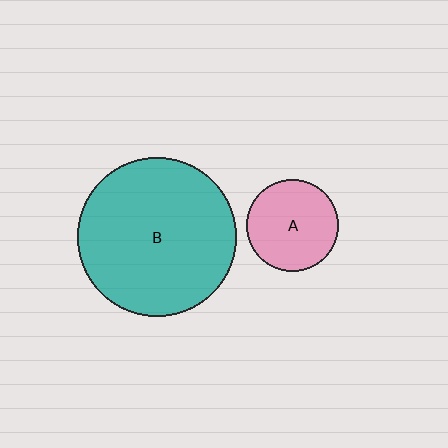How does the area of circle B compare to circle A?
Approximately 3.0 times.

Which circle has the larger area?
Circle B (teal).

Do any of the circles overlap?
No, none of the circles overlap.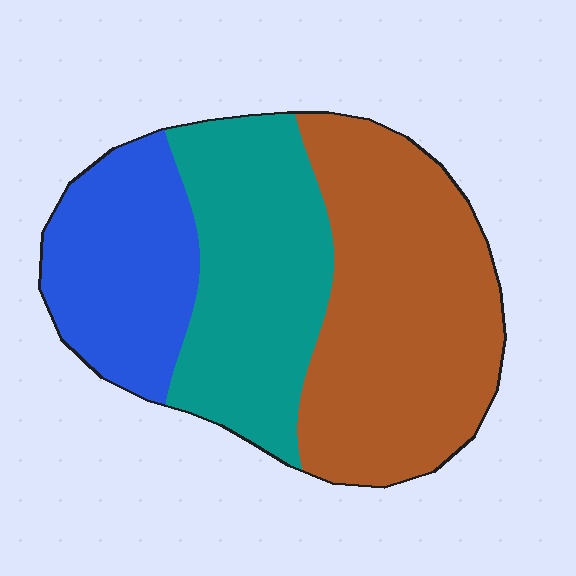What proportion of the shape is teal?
Teal takes up about one third (1/3) of the shape.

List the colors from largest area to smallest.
From largest to smallest: brown, teal, blue.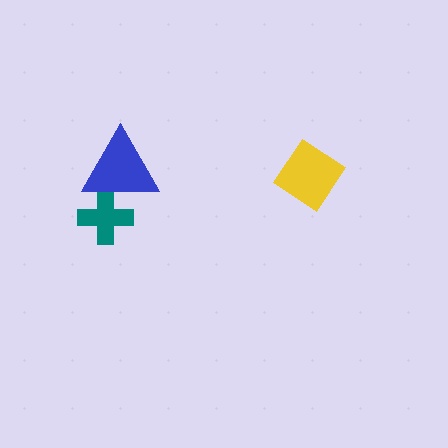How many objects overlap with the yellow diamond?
0 objects overlap with the yellow diamond.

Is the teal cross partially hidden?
Yes, it is partially covered by another shape.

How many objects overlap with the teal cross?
1 object overlaps with the teal cross.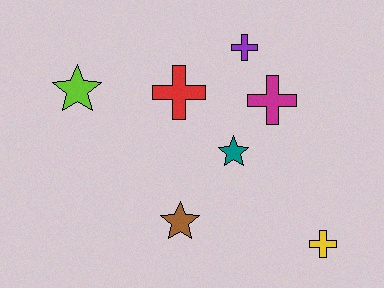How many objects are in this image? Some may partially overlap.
There are 7 objects.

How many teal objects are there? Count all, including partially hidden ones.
There is 1 teal object.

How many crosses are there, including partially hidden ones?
There are 4 crosses.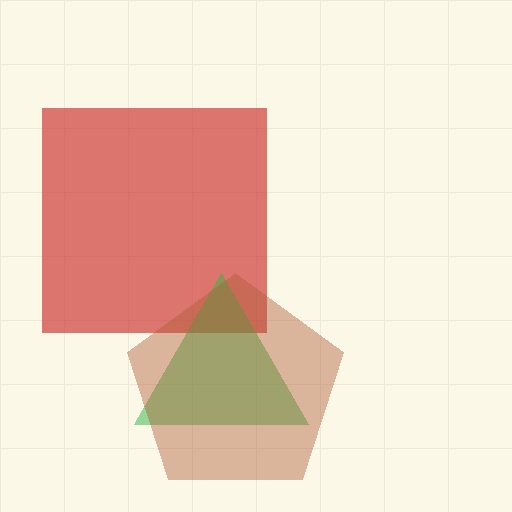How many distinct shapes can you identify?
There are 3 distinct shapes: a red square, a green triangle, a brown pentagon.